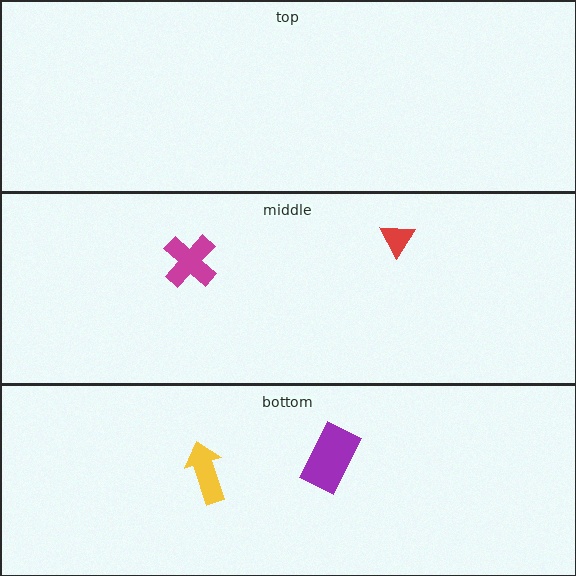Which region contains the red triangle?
The middle region.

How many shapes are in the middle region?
2.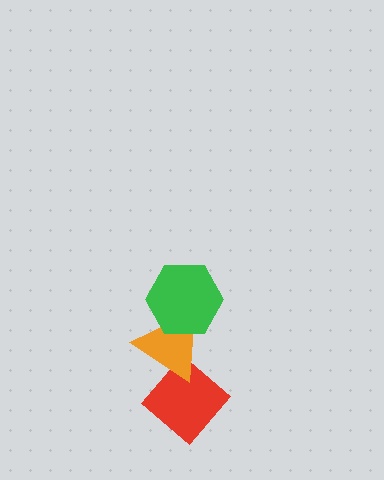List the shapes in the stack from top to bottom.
From top to bottom: the green hexagon, the orange triangle, the red diamond.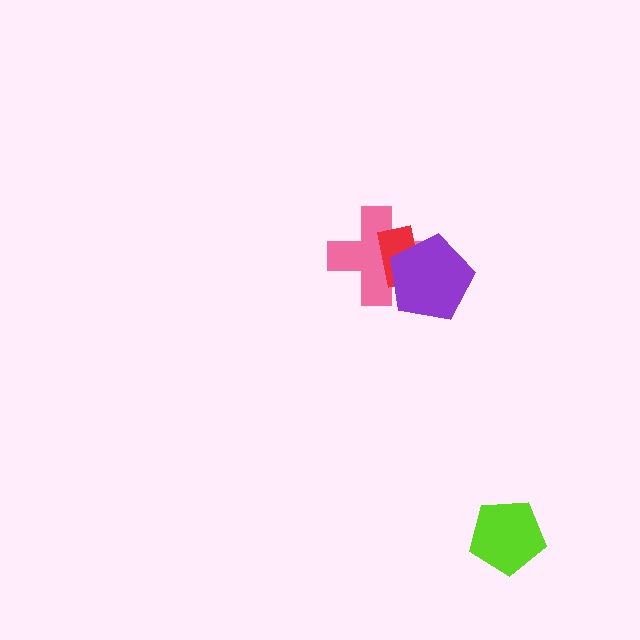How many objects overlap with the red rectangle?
2 objects overlap with the red rectangle.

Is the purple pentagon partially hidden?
No, no other shape covers it.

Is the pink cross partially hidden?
Yes, it is partially covered by another shape.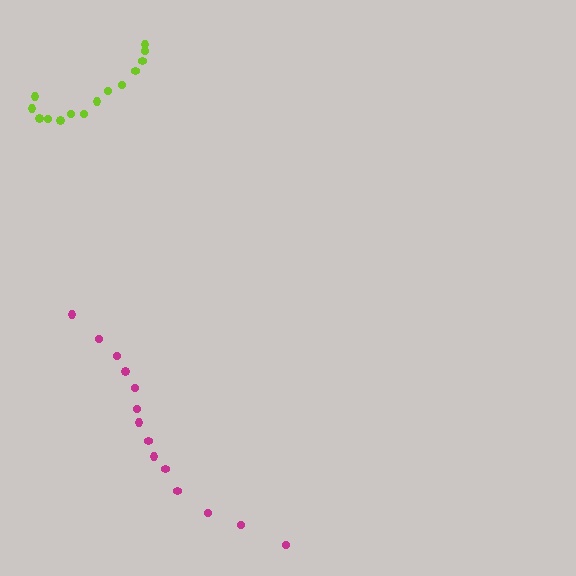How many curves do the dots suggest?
There are 2 distinct paths.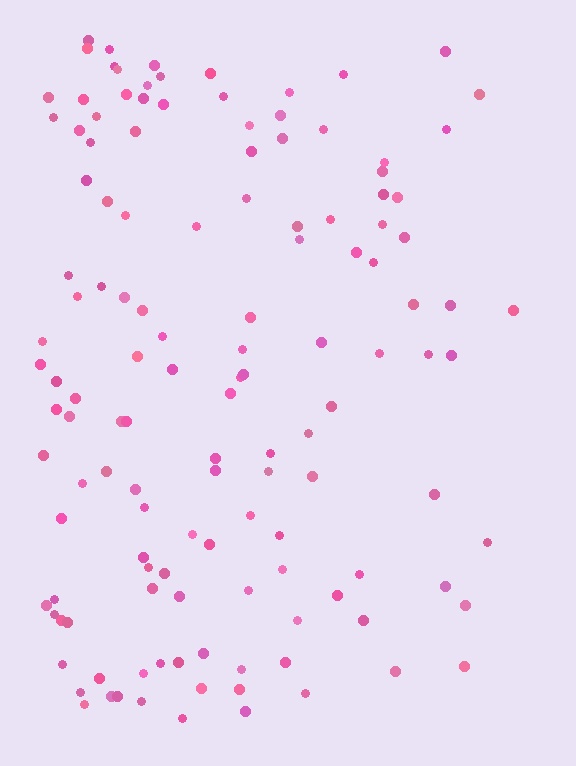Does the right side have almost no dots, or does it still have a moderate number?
Still a moderate number, just noticeably fewer than the left.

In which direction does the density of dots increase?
From right to left, with the left side densest.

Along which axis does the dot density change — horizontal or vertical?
Horizontal.